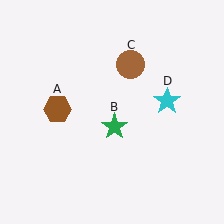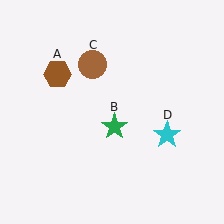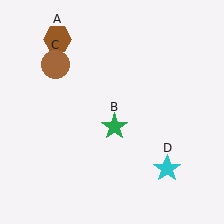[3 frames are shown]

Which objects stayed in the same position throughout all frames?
Green star (object B) remained stationary.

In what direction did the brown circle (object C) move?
The brown circle (object C) moved left.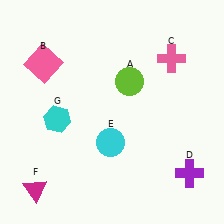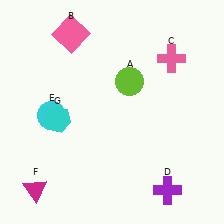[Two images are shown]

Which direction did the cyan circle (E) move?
The cyan circle (E) moved left.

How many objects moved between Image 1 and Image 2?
3 objects moved between the two images.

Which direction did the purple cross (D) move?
The purple cross (D) moved left.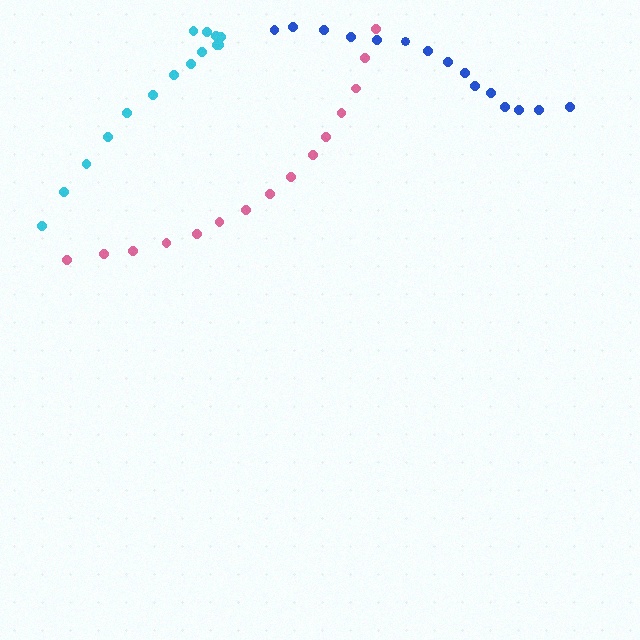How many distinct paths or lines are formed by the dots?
There are 3 distinct paths.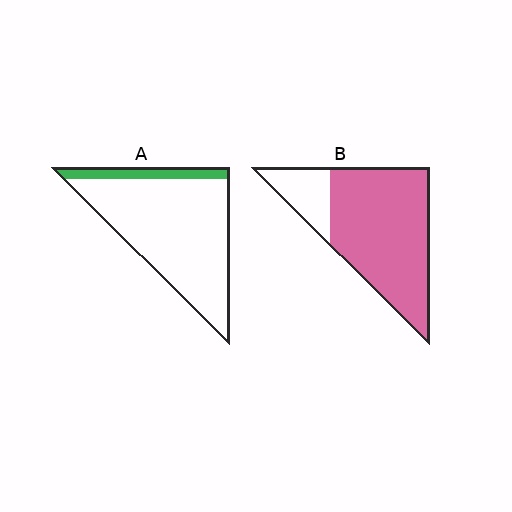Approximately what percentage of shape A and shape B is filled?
A is approximately 15% and B is approximately 80%.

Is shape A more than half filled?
No.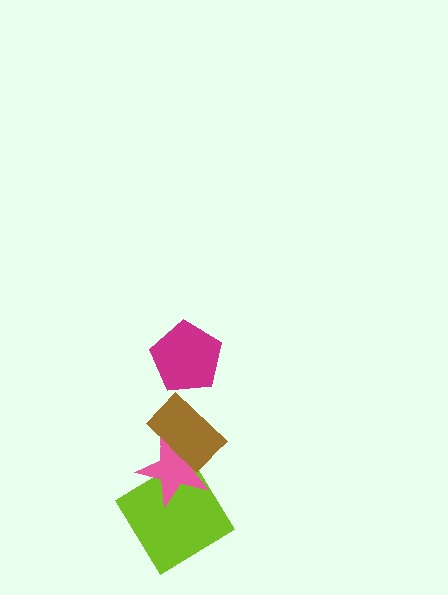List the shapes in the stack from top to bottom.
From top to bottom: the magenta pentagon, the brown rectangle, the pink star, the lime diamond.